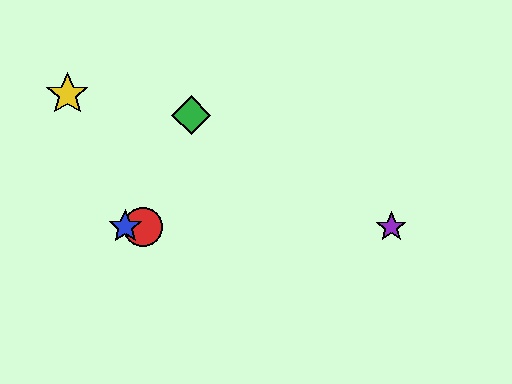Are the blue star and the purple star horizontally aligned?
Yes, both are at y≈227.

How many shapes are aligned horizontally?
3 shapes (the red circle, the blue star, the purple star) are aligned horizontally.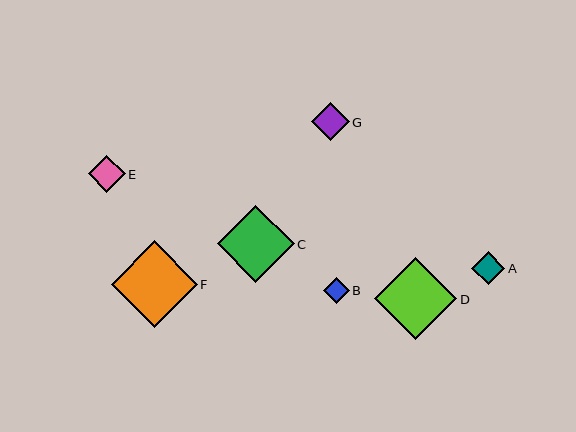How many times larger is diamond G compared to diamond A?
Diamond G is approximately 1.2 times the size of diamond A.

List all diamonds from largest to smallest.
From largest to smallest: F, D, C, G, E, A, B.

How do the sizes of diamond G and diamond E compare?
Diamond G and diamond E are approximately the same size.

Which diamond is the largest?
Diamond F is the largest with a size of approximately 86 pixels.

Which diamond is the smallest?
Diamond B is the smallest with a size of approximately 26 pixels.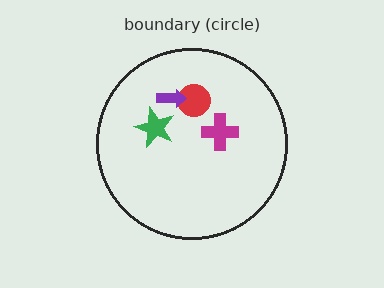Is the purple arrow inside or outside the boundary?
Inside.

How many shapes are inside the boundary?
4 inside, 0 outside.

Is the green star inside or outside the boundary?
Inside.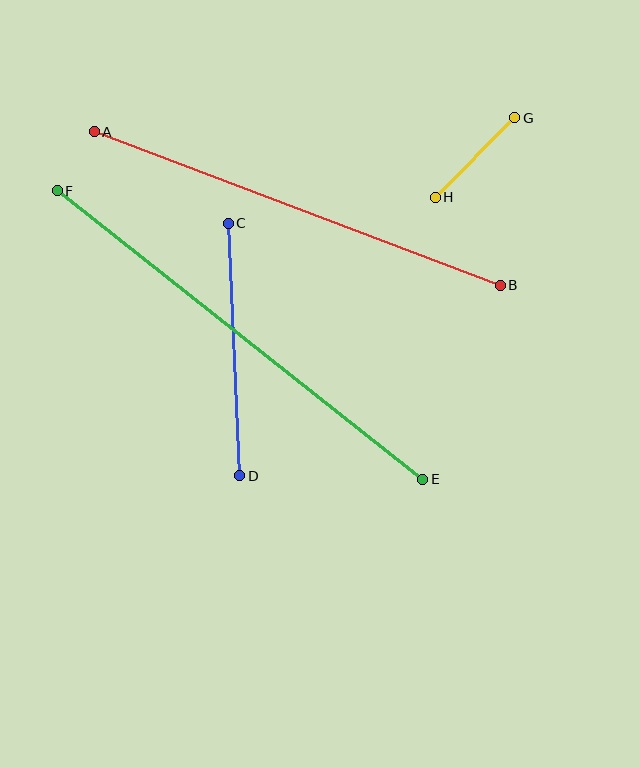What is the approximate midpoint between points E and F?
The midpoint is at approximately (240, 335) pixels.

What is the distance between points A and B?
The distance is approximately 434 pixels.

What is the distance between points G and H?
The distance is approximately 112 pixels.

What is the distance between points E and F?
The distance is approximately 466 pixels.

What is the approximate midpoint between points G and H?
The midpoint is at approximately (475, 158) pixels.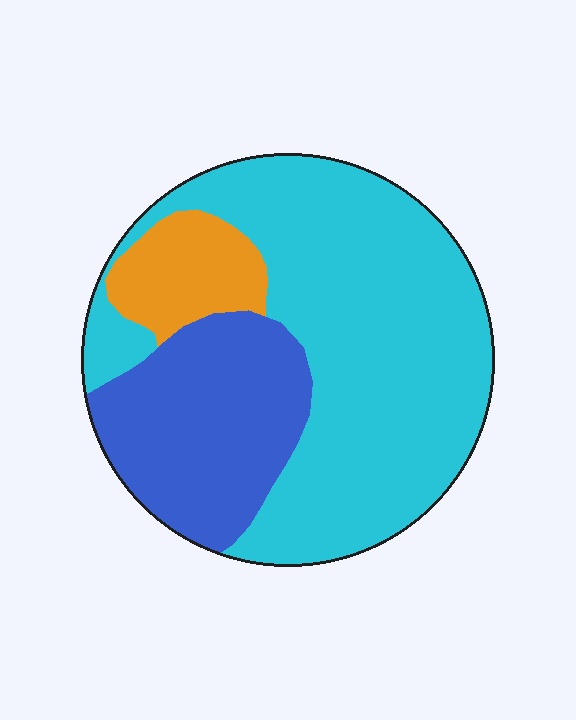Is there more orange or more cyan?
Cyan.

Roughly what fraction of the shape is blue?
Blue covers roughly 25% of the shape.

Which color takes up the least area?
Orange, at roughly 10%.